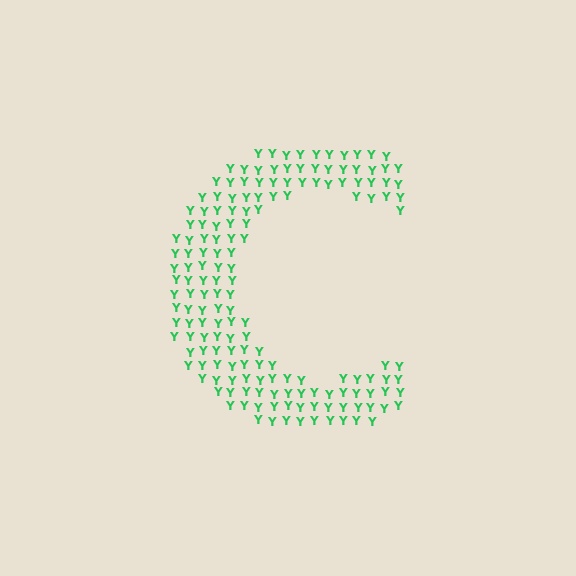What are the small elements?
The small elements are letter Y's.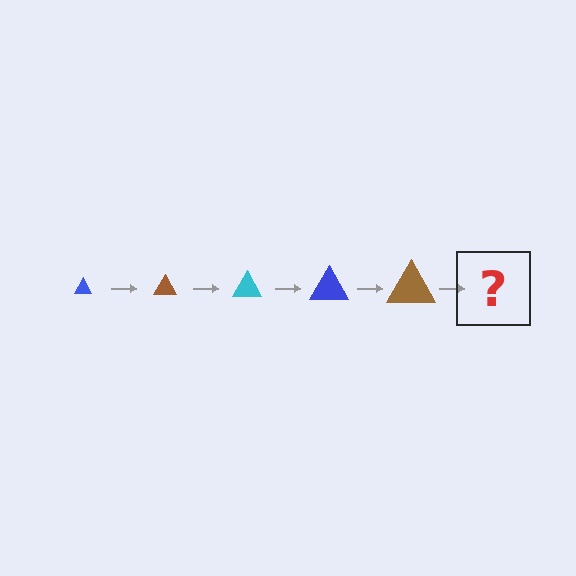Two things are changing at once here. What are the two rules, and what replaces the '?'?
The two rules are that the triangle grows larger each step and the color cycles through blue, brown, and cyan. The '?' should be a cyan triangle, larger than the previous one.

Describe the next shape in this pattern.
It should be a cyan triangle, larger than the previous one.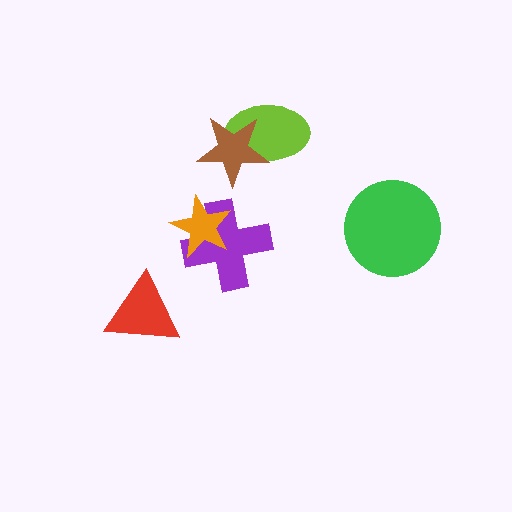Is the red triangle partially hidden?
No, no other shape covers it.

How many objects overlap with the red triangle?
0 objects overlap with the red triangle.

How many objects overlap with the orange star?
1 object overlaps with the orange star.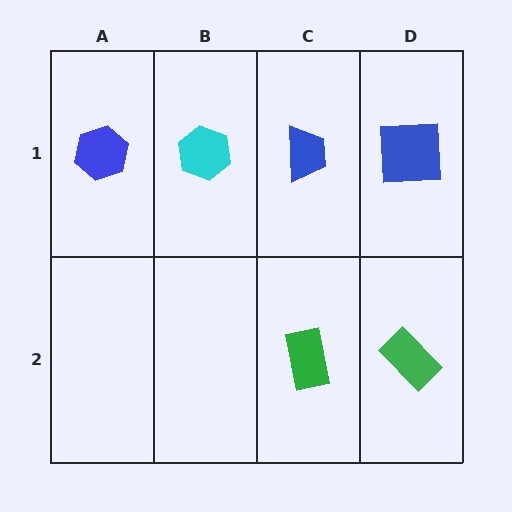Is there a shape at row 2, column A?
No, that cell is empty.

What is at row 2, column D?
A green rectangle.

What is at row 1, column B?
A cyan hexagon.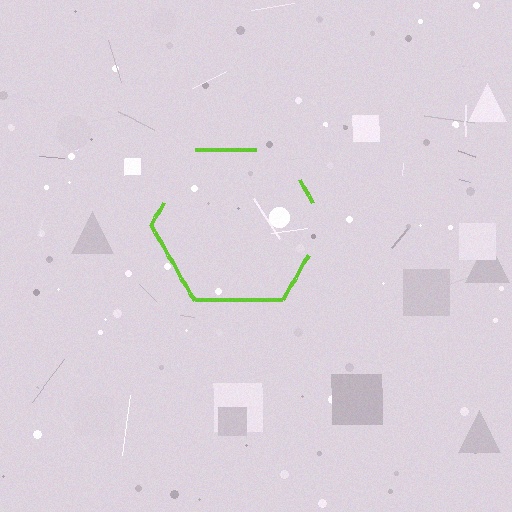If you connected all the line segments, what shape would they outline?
They would outline a hexagon.